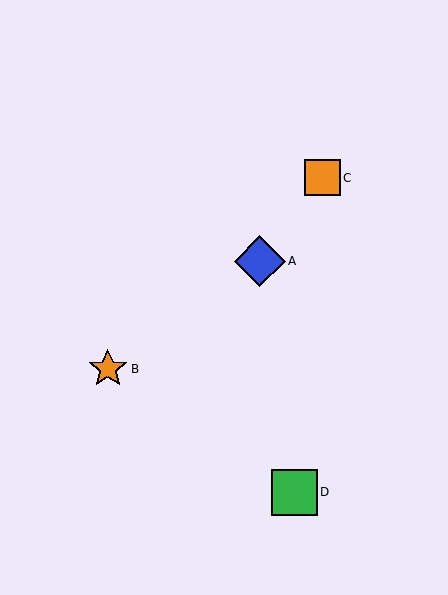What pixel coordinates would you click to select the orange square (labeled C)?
Click at (322, 178) to select the orange square C.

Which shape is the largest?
The blue diamond (labeled A) is the largest.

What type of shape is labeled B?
Shape B is an orange star.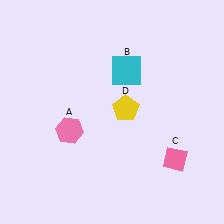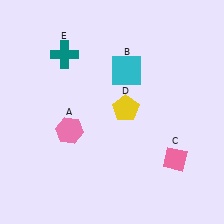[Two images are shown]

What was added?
A teal cross (E) was added in Image 2.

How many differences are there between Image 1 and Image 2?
There is 1 difference between the two images.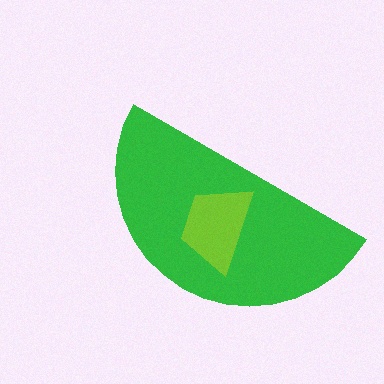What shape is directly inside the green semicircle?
The lime trapezoid.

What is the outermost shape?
The green semicircle.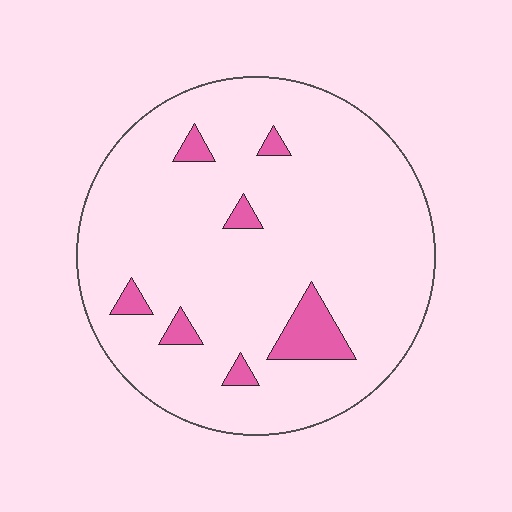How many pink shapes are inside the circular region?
7.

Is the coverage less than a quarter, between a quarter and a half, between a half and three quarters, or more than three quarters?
Less than a quarter.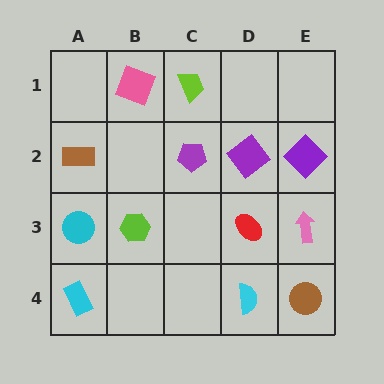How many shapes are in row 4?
3 shapes.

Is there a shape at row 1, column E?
No, that cell is empty.